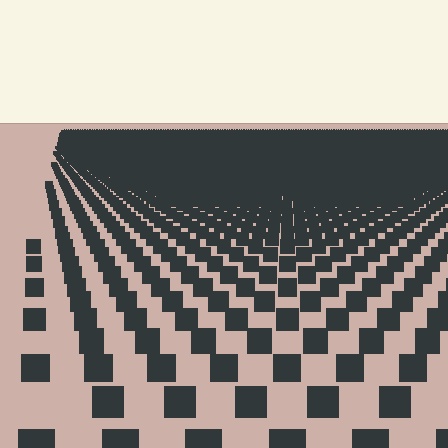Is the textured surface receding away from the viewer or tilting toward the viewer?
The surface is receding away from the viewer. Texture elements get smaller and denser toward the top.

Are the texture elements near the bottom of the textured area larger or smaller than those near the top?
Larger. Near the bottom, elements are closer to the viewer and appear at a bigger on-screen size.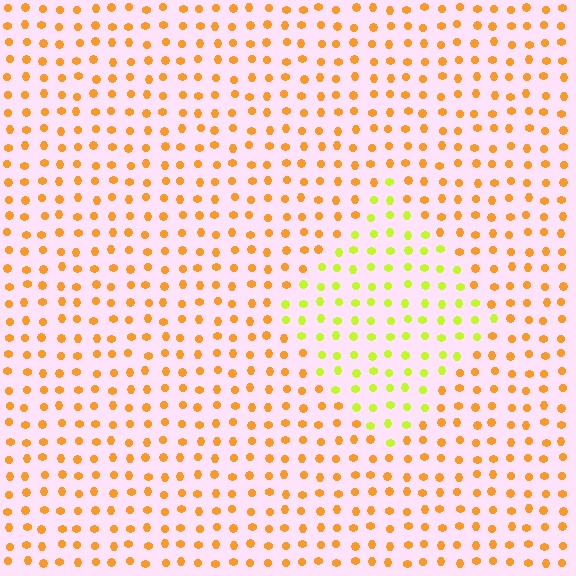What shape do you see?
I see a diamond.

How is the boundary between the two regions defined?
The boundary is defined purely by a slight shift in hue (about 44 degrees). Spacing, size, and orientation are identical on both sides.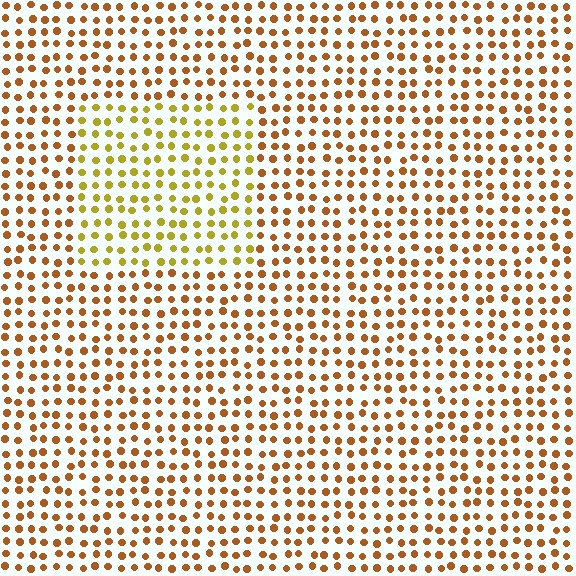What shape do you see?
I see a rectangle.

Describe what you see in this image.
The image is filled with small brown elements in a uniform arrangement. A rectangle-shaped region is visible where the elements are tinted to a slightly different hue, forming a subtle color boundary.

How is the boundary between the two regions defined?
The boundary is defined purely by a slight shift in hue (about 34 degrees). Spacing, size, and orientation are identical on both sides.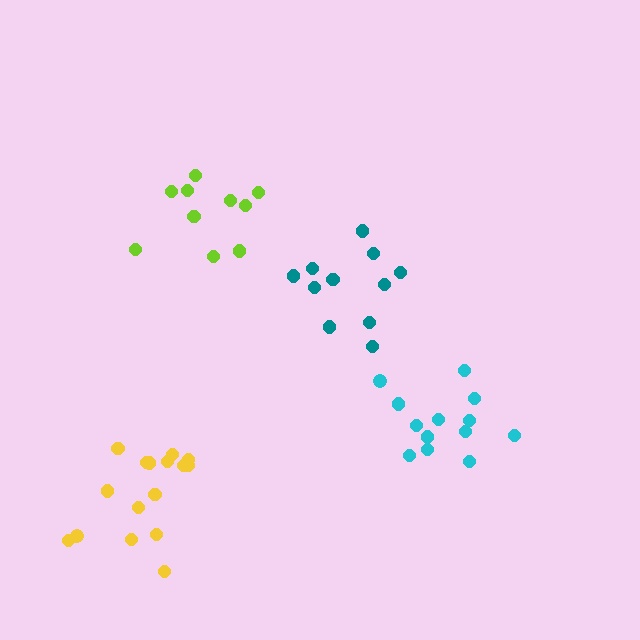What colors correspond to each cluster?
The clusters are colored: yellow, cyan, teal, lime.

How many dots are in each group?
Group 1: 16 dots, Group 2: 13 dots, Group 3: 11 dots, Group 4: 10 dots (50 total).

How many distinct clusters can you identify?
There are 4 distinct clusters.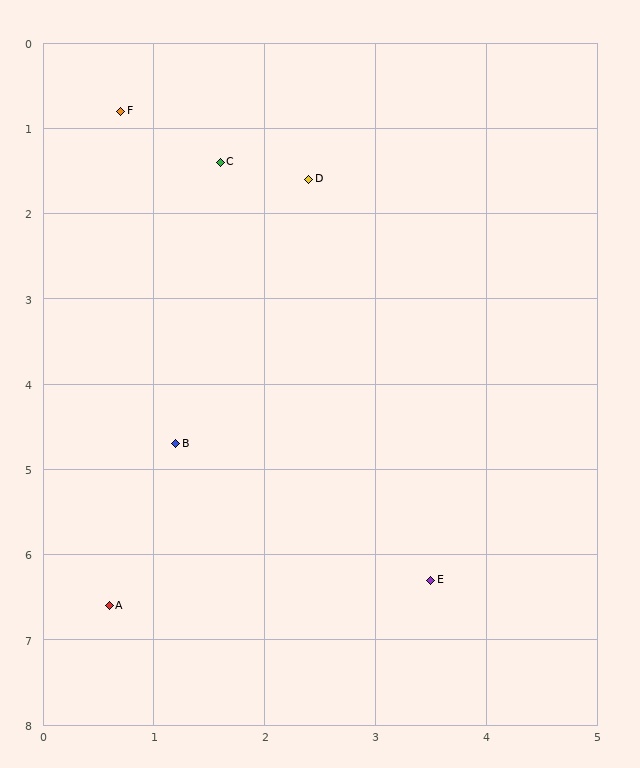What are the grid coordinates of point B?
Point B is at approximately (1.2, 4.7).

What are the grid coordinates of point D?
Point D is at approximately (2.4, 1.6).